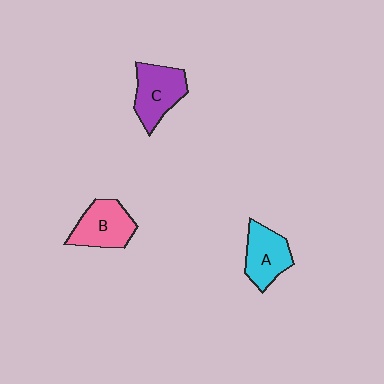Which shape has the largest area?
Shape C (purple).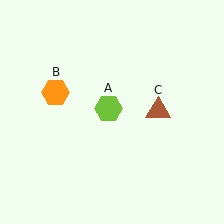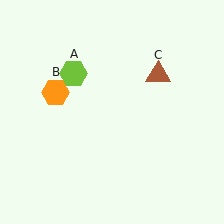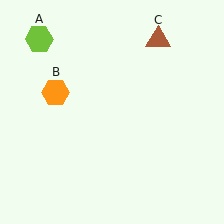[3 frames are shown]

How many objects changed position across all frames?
2 objects changed position: lime hexagon (object A), brown triangle (object C).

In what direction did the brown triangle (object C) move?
The brown triangle (object C) moved up.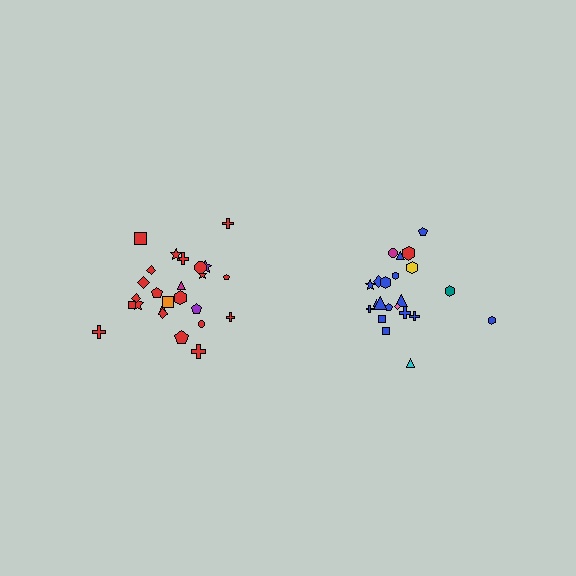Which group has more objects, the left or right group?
The left group.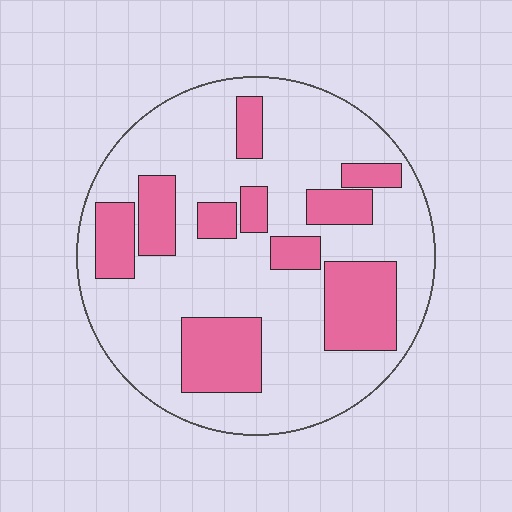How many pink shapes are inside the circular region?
10.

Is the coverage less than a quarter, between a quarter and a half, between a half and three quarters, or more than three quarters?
Between a quarter and a half.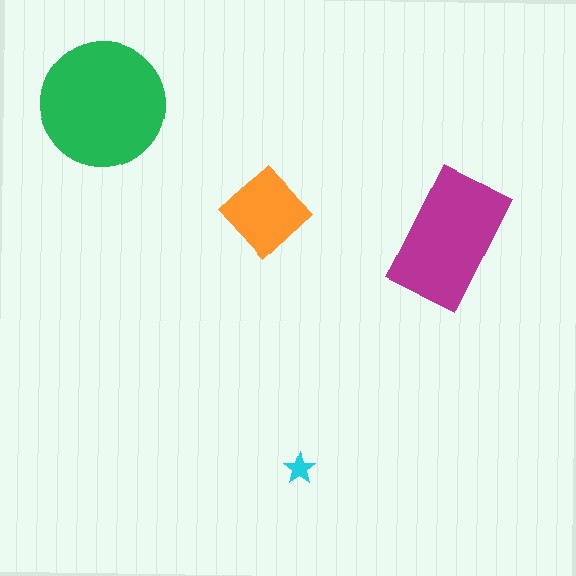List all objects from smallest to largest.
The cyan star, the orange diamond, the magenta rectangle, the green circle.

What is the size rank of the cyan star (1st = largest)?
4th.